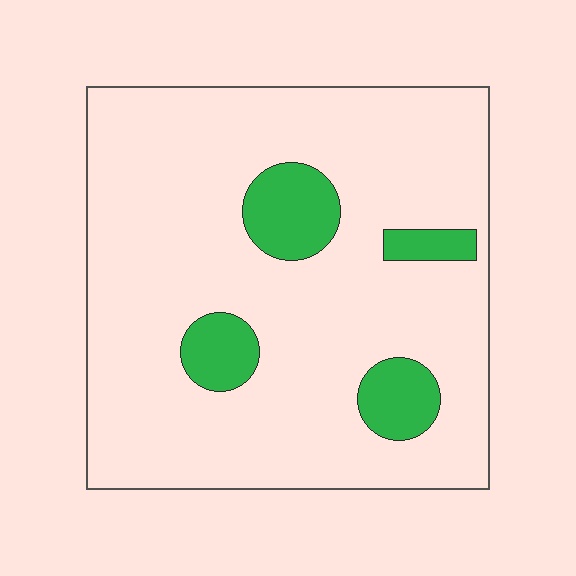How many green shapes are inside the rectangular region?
4.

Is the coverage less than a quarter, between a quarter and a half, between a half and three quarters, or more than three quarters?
Less than a quarter.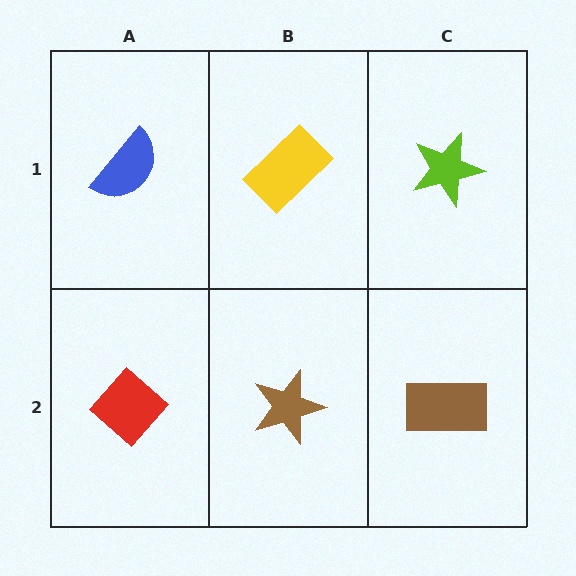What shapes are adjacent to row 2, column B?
A yellow rectangle (row 1, column B), a red diamond (row 2, column A), a brown rectangle (row 2, column C).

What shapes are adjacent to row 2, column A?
A blue semicircle (row 1, column A), a brown star (row 2, column B).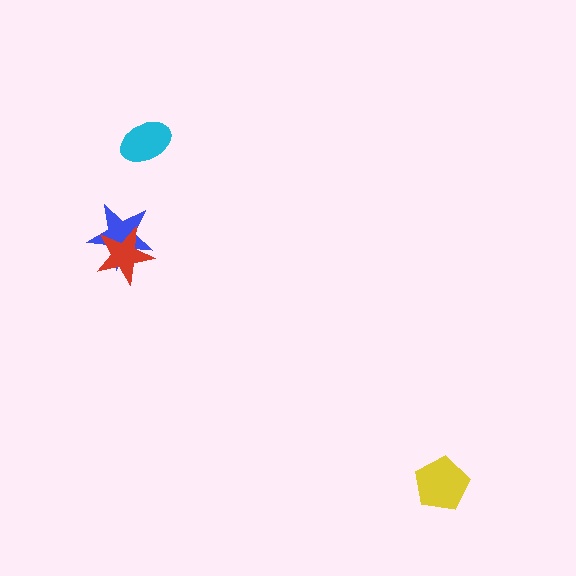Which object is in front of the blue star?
The red star is in front of the blue star.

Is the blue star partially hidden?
Yes, it is partially covered by another shape.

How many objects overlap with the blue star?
1 object overlaps with the blue star.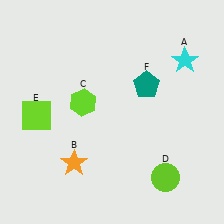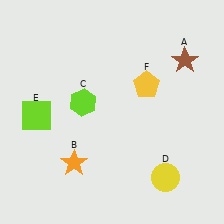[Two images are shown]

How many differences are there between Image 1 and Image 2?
There are 3 differences between the two images.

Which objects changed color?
A changed from cyan to brown. D changed from lime to yellow. F changed from teal to yellow.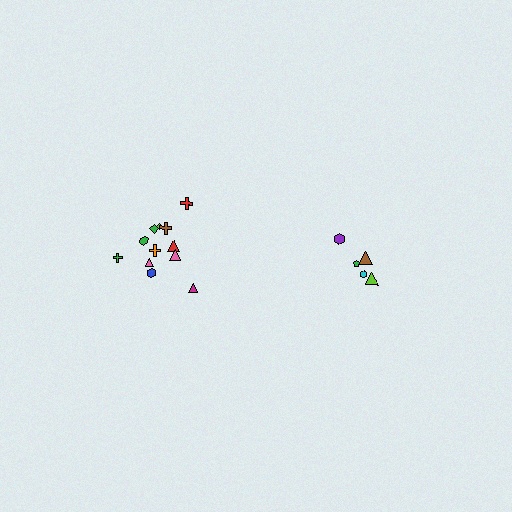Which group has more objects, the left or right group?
The left group.